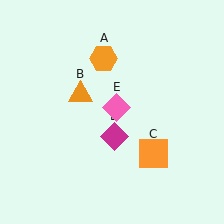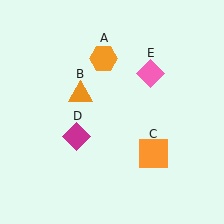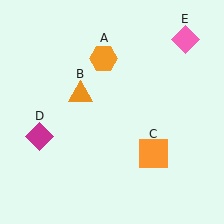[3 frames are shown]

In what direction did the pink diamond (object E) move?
The pink diamond (object E) moved up and to the right.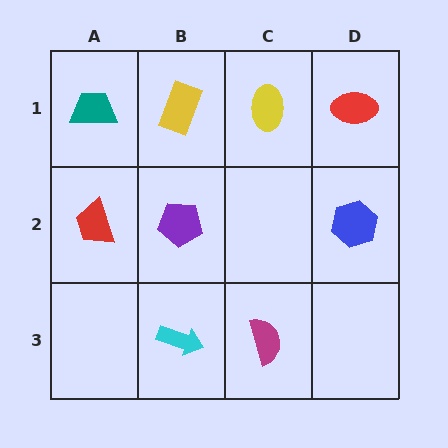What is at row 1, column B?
A yellow rectangle.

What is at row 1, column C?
A yellow ellipse.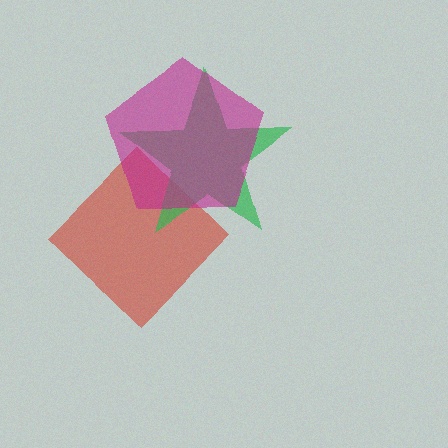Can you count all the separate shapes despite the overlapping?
Yes, there are 3 separate shapes.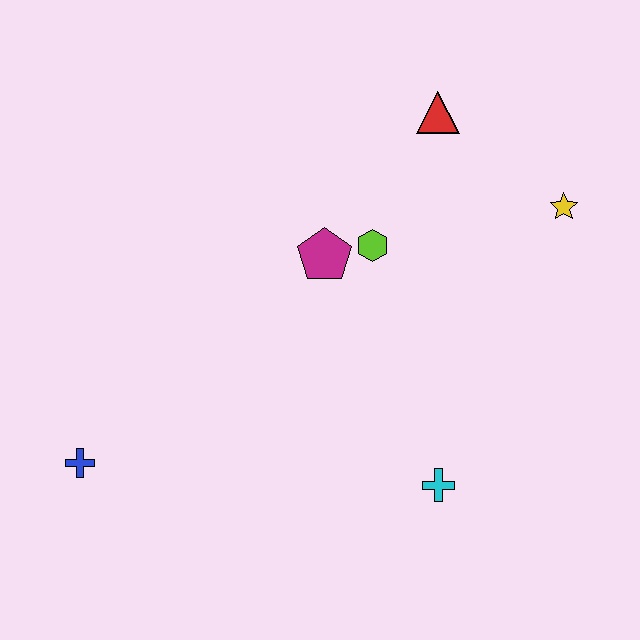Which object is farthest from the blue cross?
The yellow star is farthest from the blue cross.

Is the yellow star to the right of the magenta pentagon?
Yes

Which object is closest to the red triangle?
The lime hexagon is closest to the red triangle.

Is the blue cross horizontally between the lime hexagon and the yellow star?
No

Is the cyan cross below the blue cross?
Yes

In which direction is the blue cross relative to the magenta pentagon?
The blue cross is to the left of the magenta pentagon.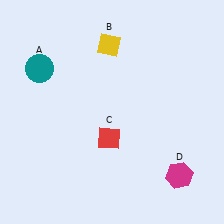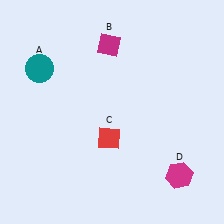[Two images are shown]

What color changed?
The diamond (B) changed from yellow in Image 1 to magenta in Image 2.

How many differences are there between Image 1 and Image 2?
There is 1 difference between the two images.